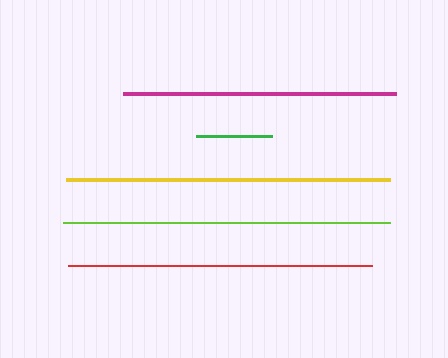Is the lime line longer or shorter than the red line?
The lime line is longer than the red line.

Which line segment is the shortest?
The green line is the shortest at approximately 76 pixels.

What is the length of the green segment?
The green segment is approximately 76 pixels long.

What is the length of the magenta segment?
The magenta segment is approximately 273 pixels long.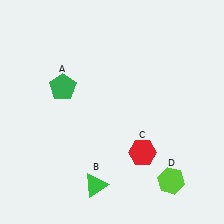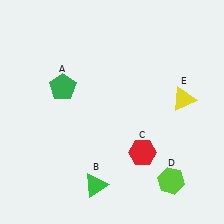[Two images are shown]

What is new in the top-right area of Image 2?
A yellow triangle (E) was added in the top-right area of Image 2.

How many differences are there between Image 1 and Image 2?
There is 1 difference between the two images.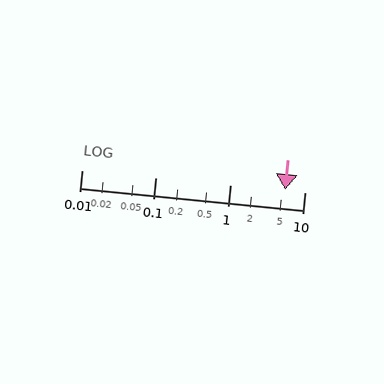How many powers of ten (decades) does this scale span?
The scale spans 3 decades, from 0.01 to 10.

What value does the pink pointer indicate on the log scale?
The pointer indicates approximately 5.4.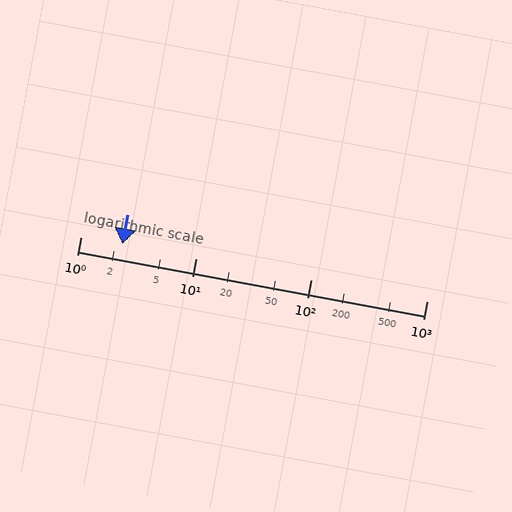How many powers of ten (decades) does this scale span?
The scale spans 3 decades, from 1 to 1000.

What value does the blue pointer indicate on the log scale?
The pointer indicates approximately 2.3.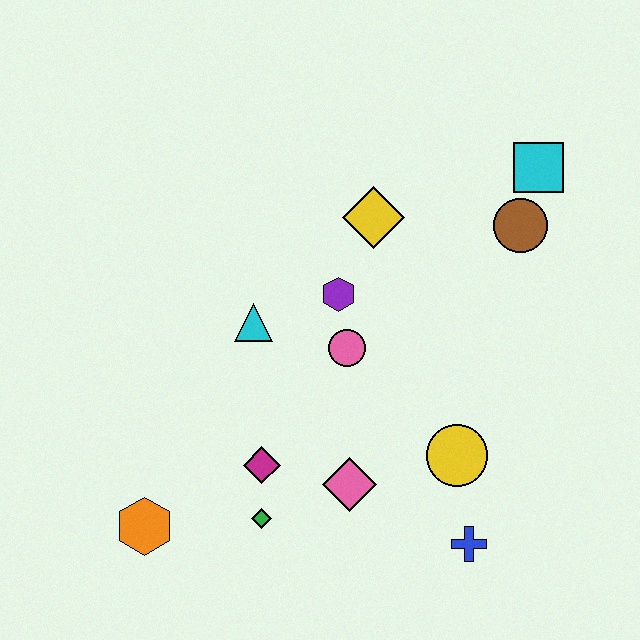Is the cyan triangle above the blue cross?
Yes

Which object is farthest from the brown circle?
The orange hexagon is farthest from the brown circle.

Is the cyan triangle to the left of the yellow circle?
Yes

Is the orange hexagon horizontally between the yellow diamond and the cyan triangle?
No